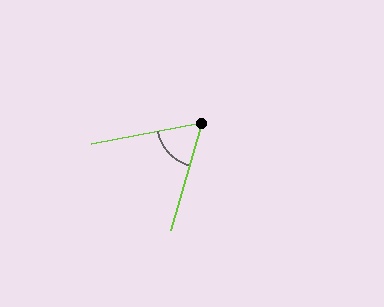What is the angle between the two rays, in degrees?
Approximately 63 degrees.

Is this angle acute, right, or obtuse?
It is acute.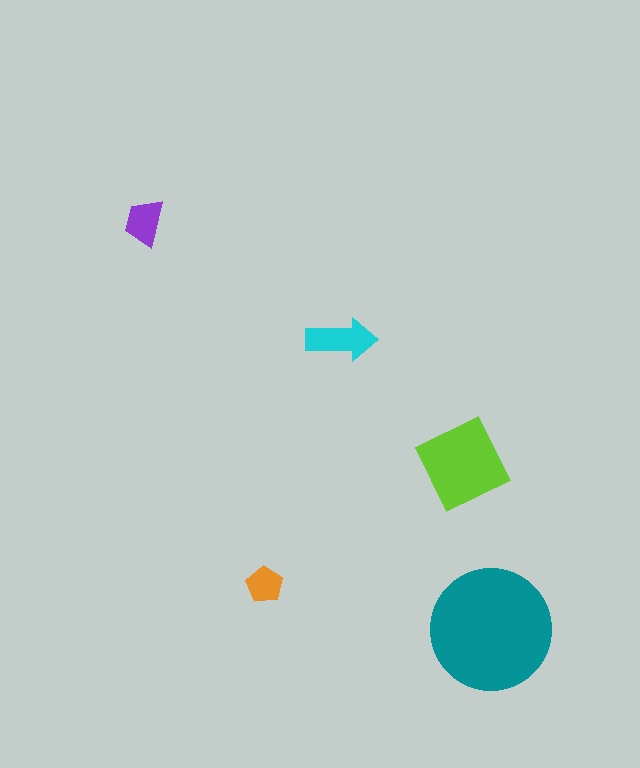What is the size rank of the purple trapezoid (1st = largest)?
4th.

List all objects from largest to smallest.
The teal circle, the lime diamond, the cyan arrow, the purple trapezoid, the orange pentagon.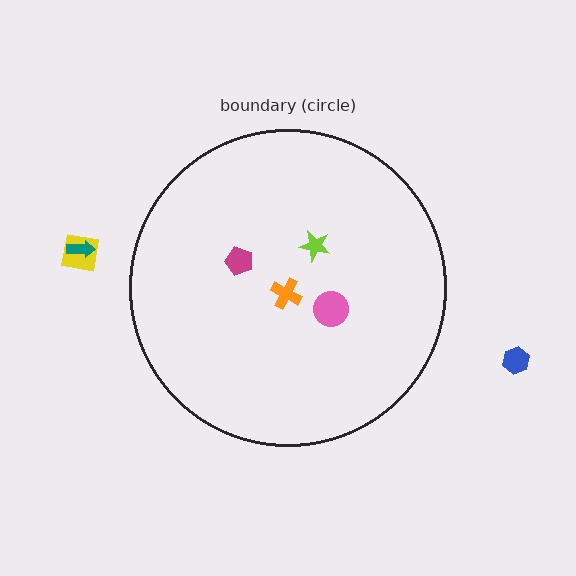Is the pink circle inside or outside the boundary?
Inside.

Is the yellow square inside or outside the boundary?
Outside.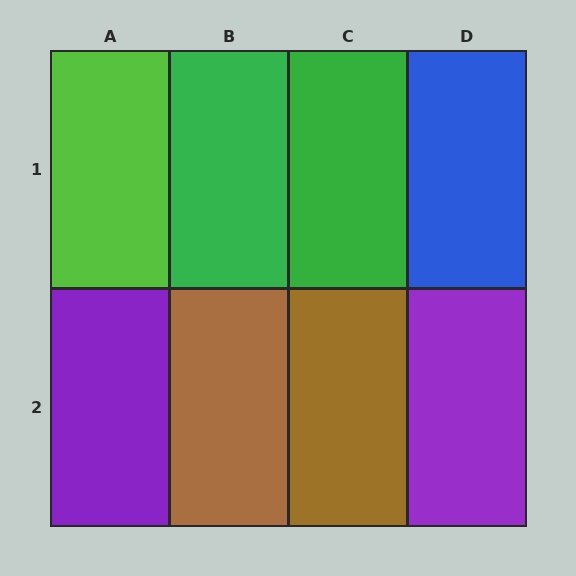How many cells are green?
2 cells are green.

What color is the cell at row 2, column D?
Purple.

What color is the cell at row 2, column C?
Brown.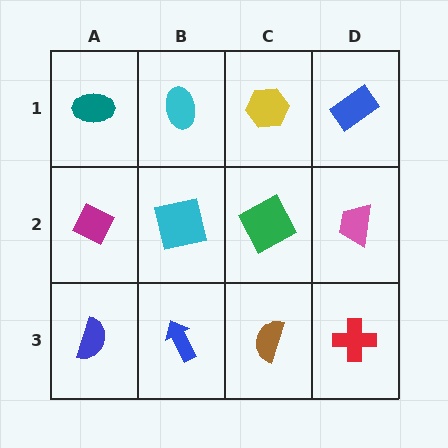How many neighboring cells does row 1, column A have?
2.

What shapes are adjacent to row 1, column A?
A magenta diamond (row 2, column A), a cyan ellipse (row 1, column B).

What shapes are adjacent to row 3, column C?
A green square (row 2, column C), a blue arrow (row 3, column B), a red cross (row 3, column D).